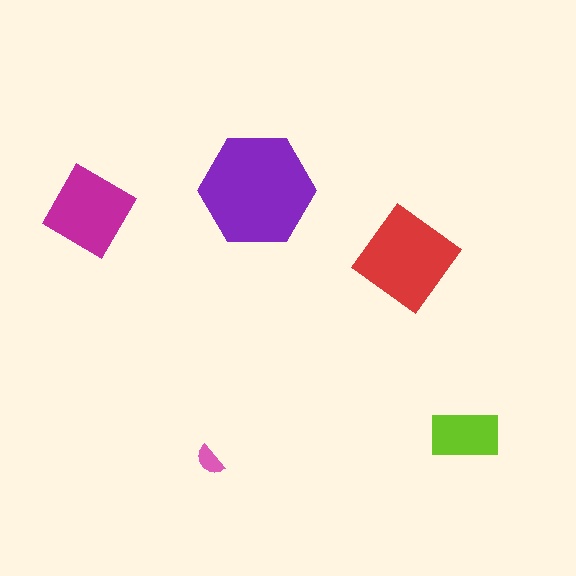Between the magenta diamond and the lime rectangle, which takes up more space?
The magenta diamond.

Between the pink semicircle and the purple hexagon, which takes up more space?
The purple hexagon.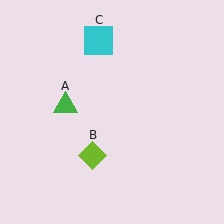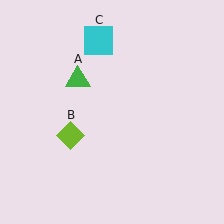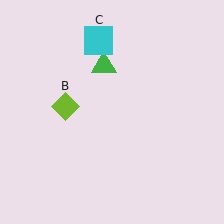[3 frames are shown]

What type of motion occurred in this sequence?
The green triangle (object A), lime diamond (object B) rotated clockwise around the center of the scene.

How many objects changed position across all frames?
2 objects changed position: green triangle (object A), lime diamond (object B).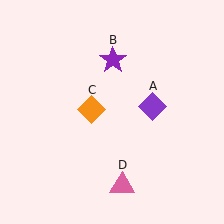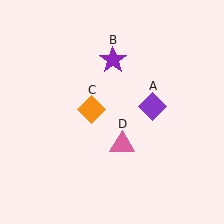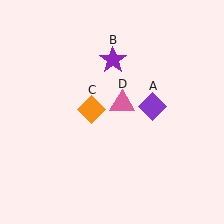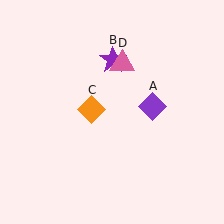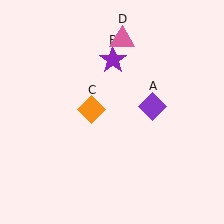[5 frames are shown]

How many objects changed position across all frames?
1 object changed position: pink triangle (object D).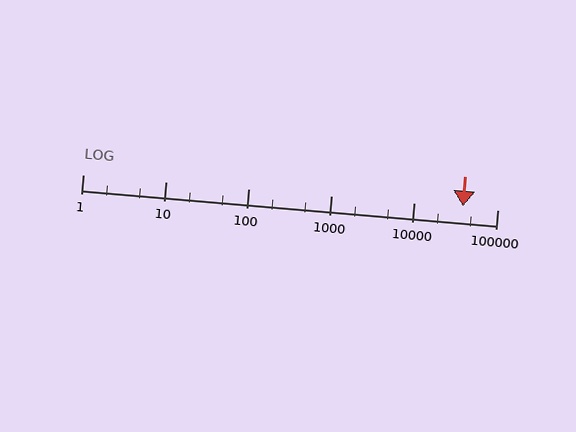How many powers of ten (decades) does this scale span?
The scale spans 5 decades, from 1 to 100000.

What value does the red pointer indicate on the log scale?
The pointer indicates approximately 38000.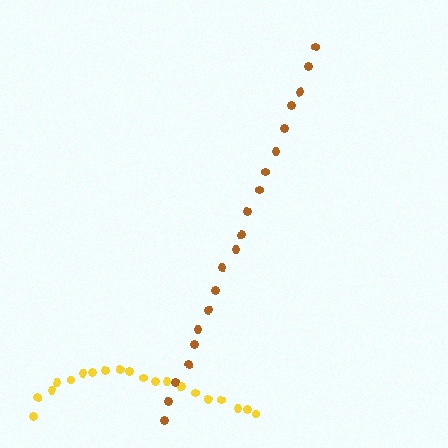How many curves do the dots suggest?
There are 2 distinct paths.